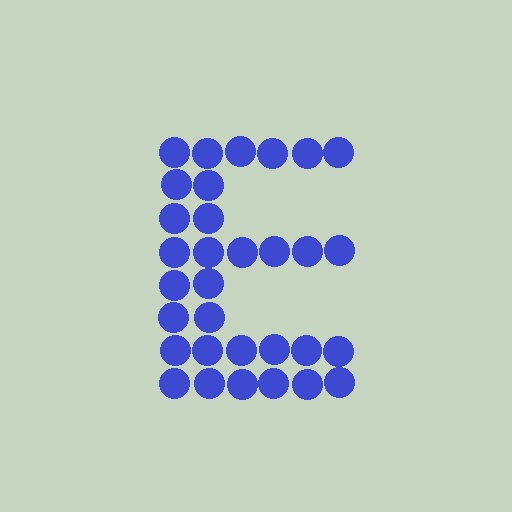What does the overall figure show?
The overall figure shows the letter E.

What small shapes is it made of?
It is made of small circles.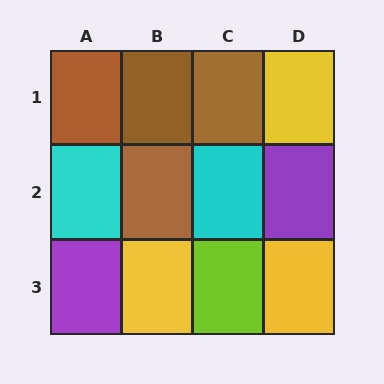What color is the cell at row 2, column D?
Purple.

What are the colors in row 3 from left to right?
Purple, yellow, lime, yellow.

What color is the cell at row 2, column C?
Cyan.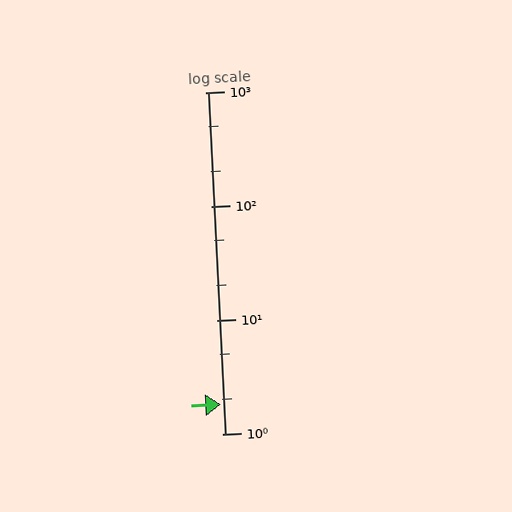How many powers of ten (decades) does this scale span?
The scale spans 3 decades, from 1 to 1000.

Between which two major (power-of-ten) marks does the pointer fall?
The pointer is between 1 and 10.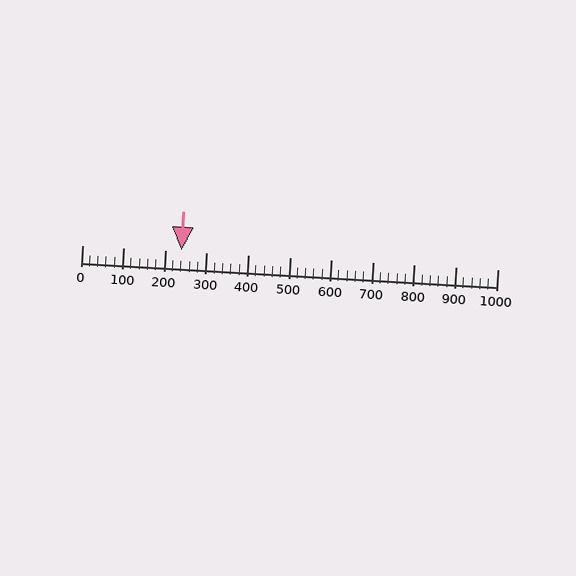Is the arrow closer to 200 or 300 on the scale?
The arrow is closer to 200.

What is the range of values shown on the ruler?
The ruler shows values from 0 to 1000.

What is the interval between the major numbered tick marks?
The major tick marks are spaced 100 units apart.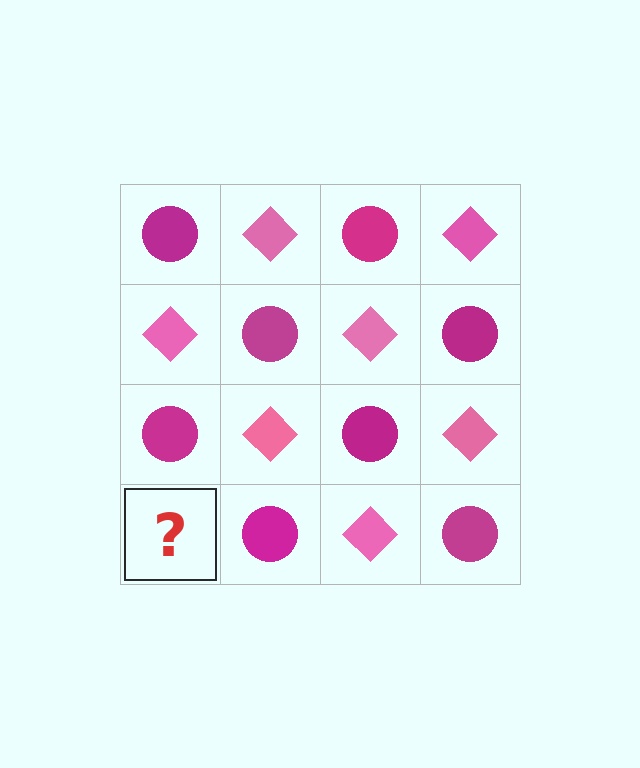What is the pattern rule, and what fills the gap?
The rule is that it alternates magenta circle and pink diamond in a checkerboard pattern. The gap should be filled with a pink diamond.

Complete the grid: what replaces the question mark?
The question mark should be replaced with a pink diamond.